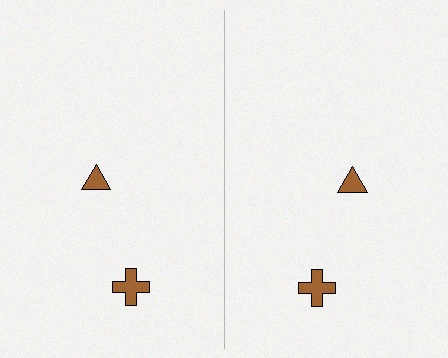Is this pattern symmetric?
Yes, this pattern has bilateral (reflection) symmetry.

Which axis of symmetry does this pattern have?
The pattern has a vertical axis of symmetry running through the center of the image.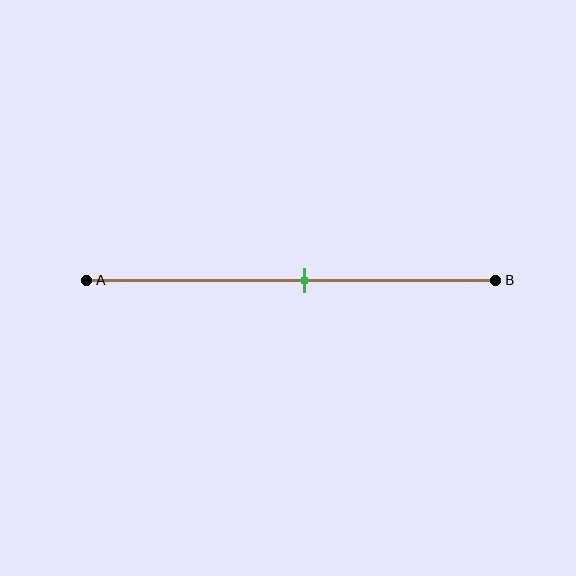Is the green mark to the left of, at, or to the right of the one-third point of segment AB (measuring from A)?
The green mark is to the right of the one-third point of segment AB.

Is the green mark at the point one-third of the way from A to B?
No, the mark is at about 55% from A, not at the 33% one-third point.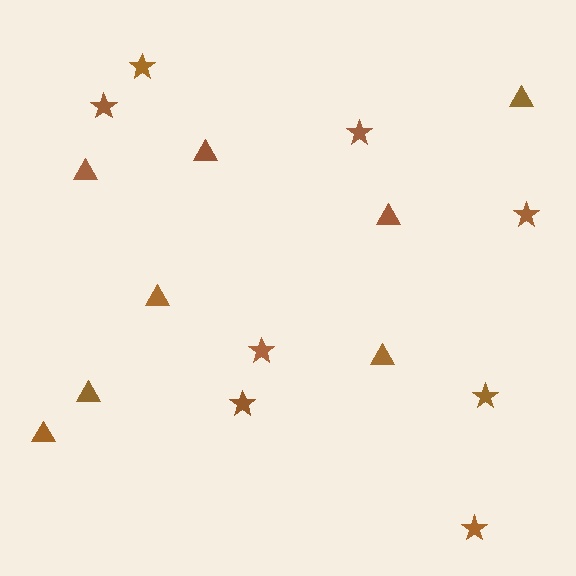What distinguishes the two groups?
There are 2 groups: one group of triangles (8) and one group of stars (8).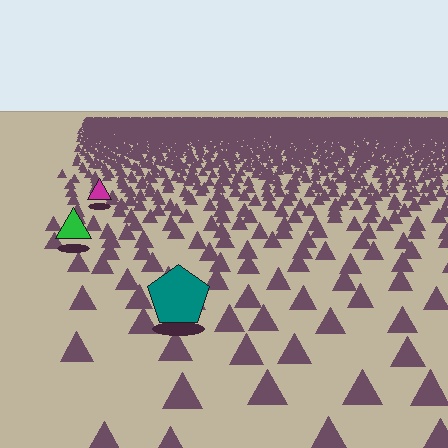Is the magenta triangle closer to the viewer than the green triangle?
No. The green triangle is closer — you can tell from the texture gradient: the ground texture is coarser near it.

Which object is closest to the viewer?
The teal pentagon is closest. The texture marks near it are larger and more spread out.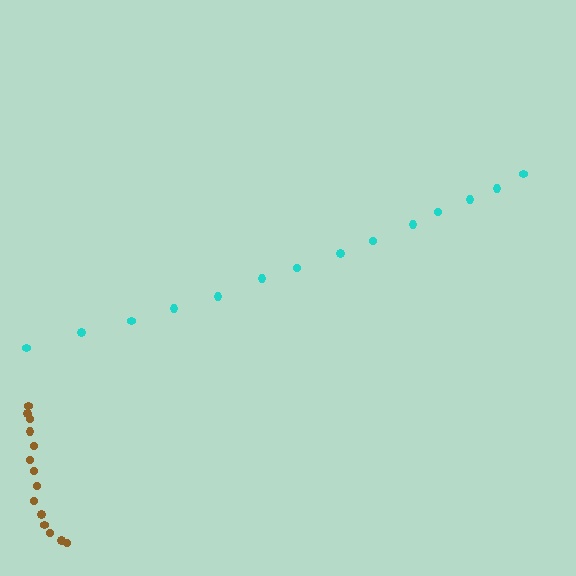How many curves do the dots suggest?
There are 2 distinct paths.